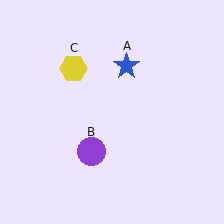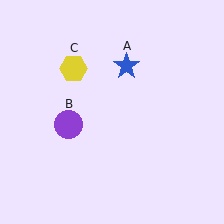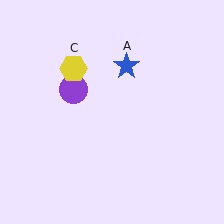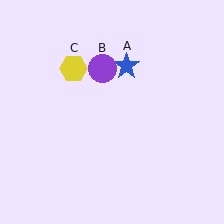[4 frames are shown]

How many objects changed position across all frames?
1 object changed position: purple circle (object B).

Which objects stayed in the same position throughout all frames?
Blue star (object A) and yellow hexagon (object C) remained stationary.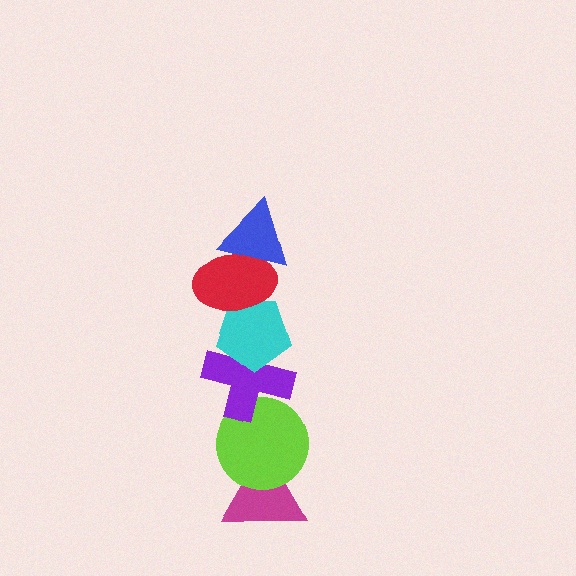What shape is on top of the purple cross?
The cyan pentagon is on top of the purple cross.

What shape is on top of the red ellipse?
The blue triangle is on top of the red ellipse.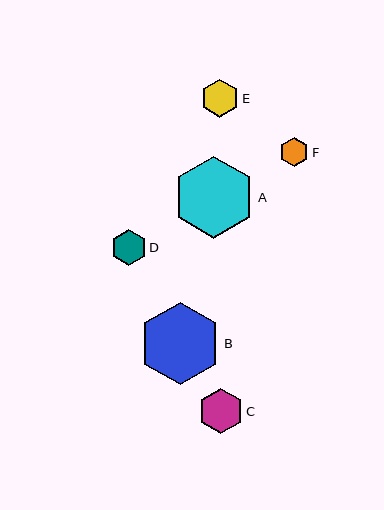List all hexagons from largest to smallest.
From largest to smallest: B, A, C, E, D, F.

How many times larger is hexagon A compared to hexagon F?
Hexagon A is approximately 2.8 times the size of hexagon F.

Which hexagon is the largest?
Hexagon B is the largest with a size of approximately 83 pixels.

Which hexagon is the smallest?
Hexagon F is the smallest with a size of approximately 29 pixels.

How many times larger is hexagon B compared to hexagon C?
Hexagon B is approximately 1.8 times the size of hexagon C.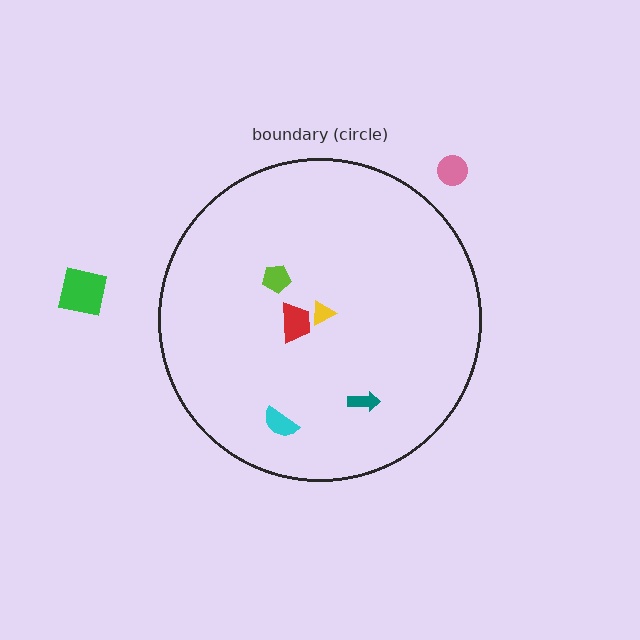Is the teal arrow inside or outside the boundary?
Inside.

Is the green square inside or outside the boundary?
Outside.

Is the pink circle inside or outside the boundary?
Outside.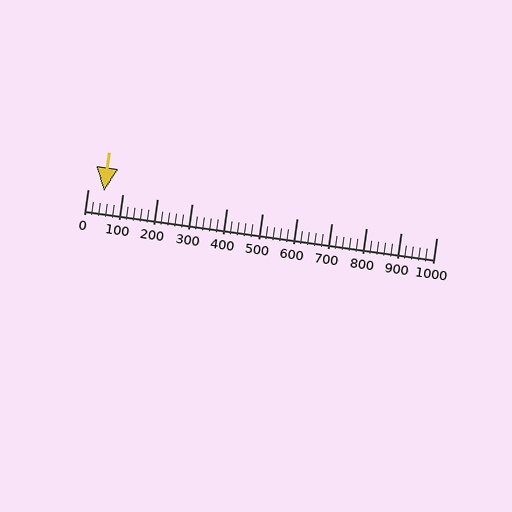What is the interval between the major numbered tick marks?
The major tick marks are spaced 100 units apart.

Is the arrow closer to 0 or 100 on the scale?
The arrow is closer to 0.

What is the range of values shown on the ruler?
The ruler shows values from 0 to 1000.